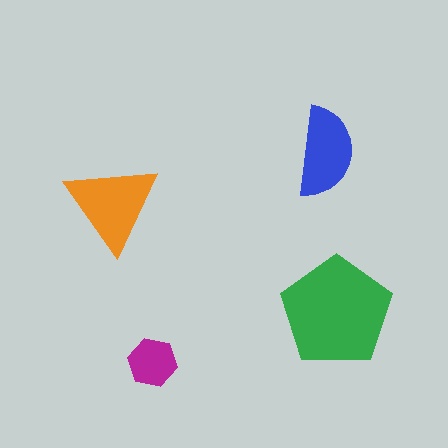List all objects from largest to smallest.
The green pentagon, the orange triangle, the blue semicircle, the magenta hexagon.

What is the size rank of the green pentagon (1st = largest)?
1st.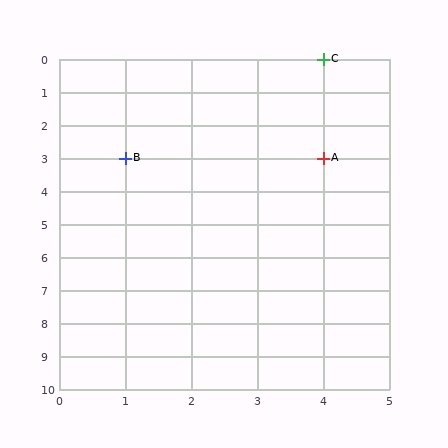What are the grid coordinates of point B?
Point B is at grid coordinates (1, 3).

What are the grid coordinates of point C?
Point C is at grid coordinates (4, 0).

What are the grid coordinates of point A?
Point A is at grid coordinates (4, 3).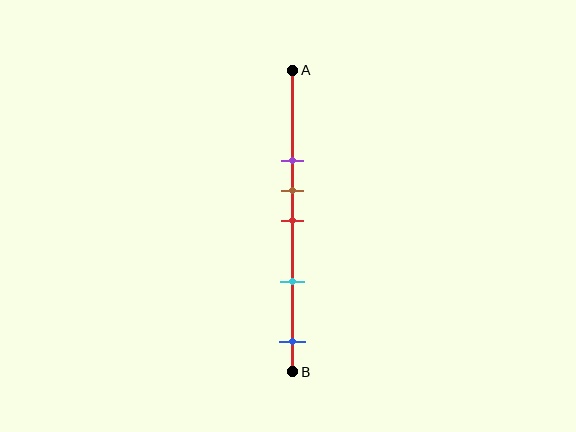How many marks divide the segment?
There are 5 marks dividing the segment.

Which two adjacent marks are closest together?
The brown and red marks are the closest adjacent pair.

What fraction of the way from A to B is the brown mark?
The brown mark is approximately 40% (0.4) of the way from A to B.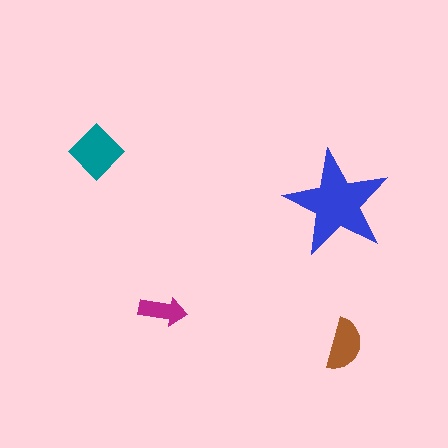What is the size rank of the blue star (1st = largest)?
1st.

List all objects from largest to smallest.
The blue star, the teal diamond, the brown semicircle, the magenta arrow.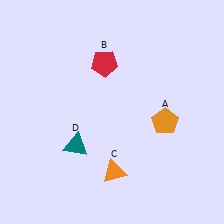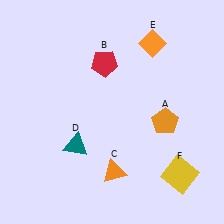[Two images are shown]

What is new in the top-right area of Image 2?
An orange diamond (E) was added in the top-right area of Image 2.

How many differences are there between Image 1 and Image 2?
There are 2 differences between the two images.